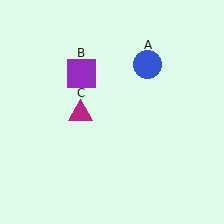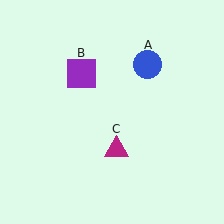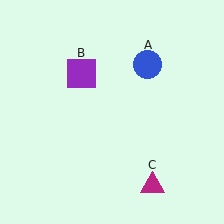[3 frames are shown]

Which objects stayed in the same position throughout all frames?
Blue circle (object A) and purple square (object B) remained stationary.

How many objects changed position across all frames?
1 object changed position: magenta triangle (object C).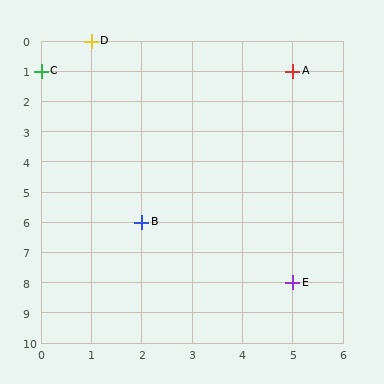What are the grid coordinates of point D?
Point D is at grid coordinates (1, 0).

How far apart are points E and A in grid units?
Points E and A are 7 rows apart.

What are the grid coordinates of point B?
Point B is at grid coordinates (2, 6).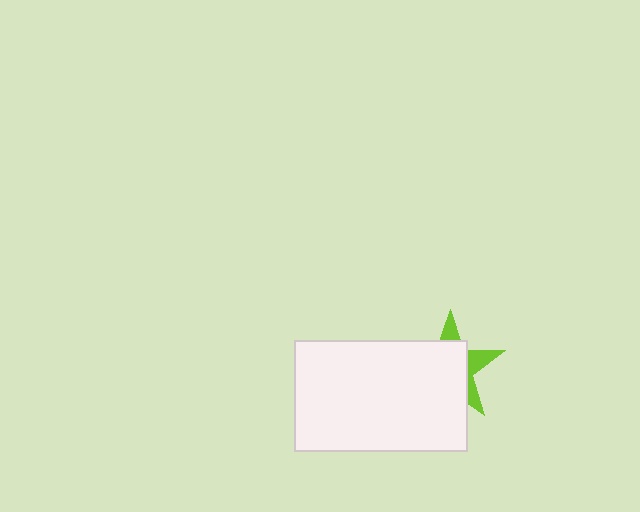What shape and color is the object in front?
The object in front is a white rectangle.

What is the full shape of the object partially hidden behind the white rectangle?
The partially hidden object is a lime star.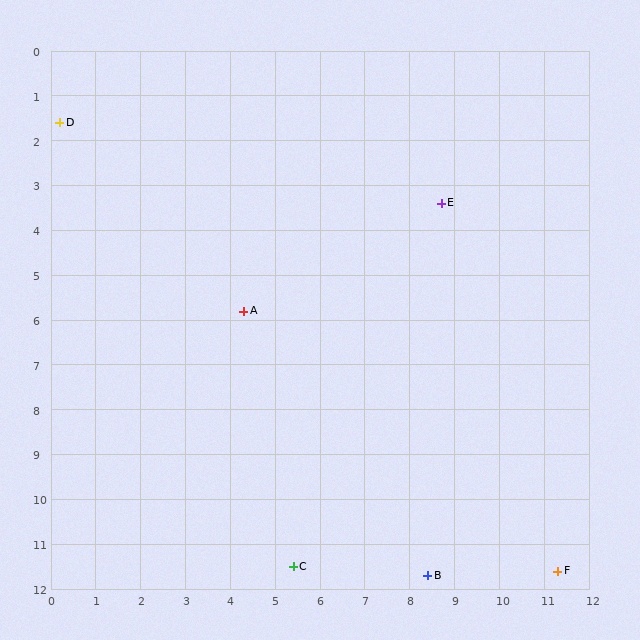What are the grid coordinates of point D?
Point D is at approximately (0.2, 1.6).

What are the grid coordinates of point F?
Point F is at approximately (11.3, 11.6).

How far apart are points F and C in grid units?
Points F and C are about 5.9 grid units apart.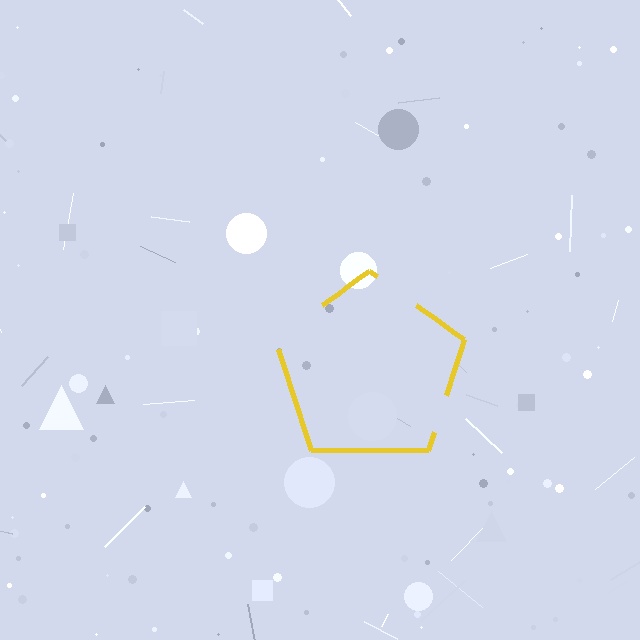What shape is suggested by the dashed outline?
The dashed outline suggests a pentagon.